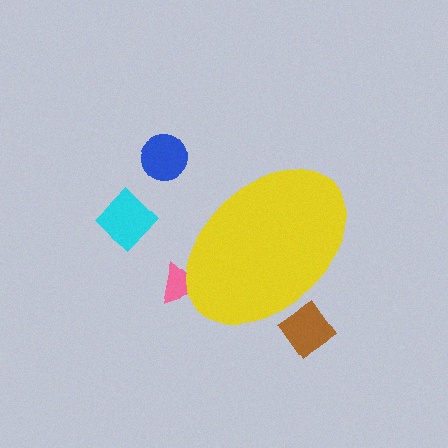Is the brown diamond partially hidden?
Yes, the brown diamond is partially hidden behind the yellow ellipse.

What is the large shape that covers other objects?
A yellow ellipse.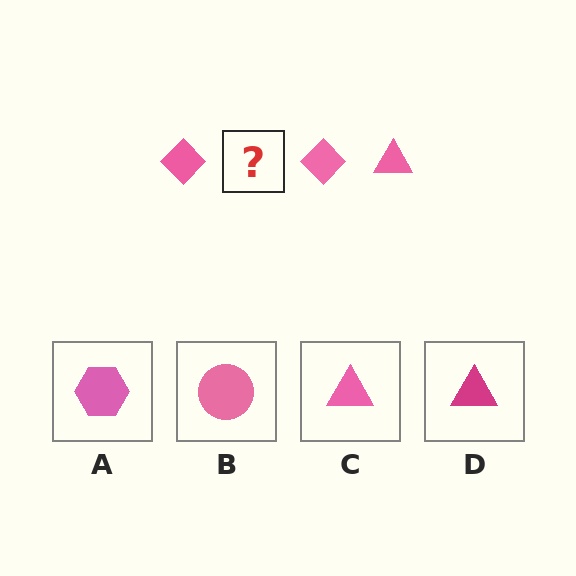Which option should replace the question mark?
Option C.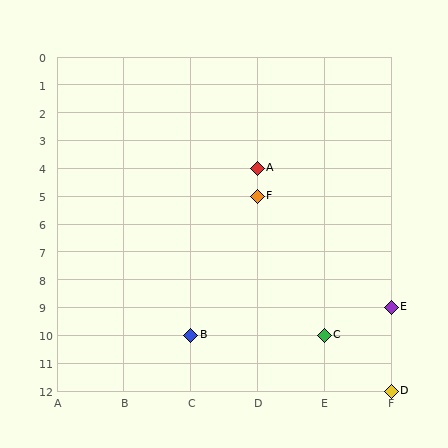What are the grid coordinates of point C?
Point C is at grid coordinates (E, 10).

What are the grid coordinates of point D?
Point D is at grid coordinates (F, 12).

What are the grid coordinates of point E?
Point E is at grid coordinates (F, 9).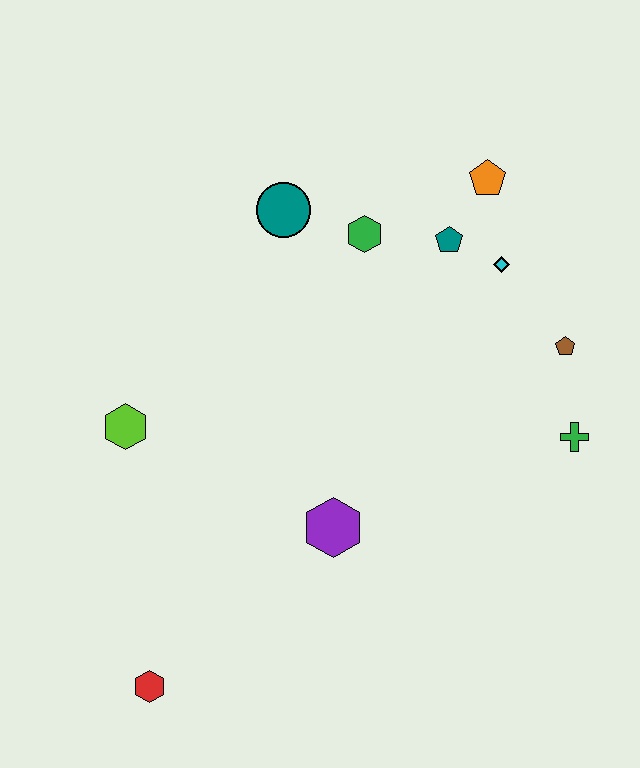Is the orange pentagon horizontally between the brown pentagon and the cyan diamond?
No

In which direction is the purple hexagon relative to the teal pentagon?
The purple hexagon is below the teal pentagon.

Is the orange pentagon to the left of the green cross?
Yes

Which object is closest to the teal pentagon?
The cyan diamond is closest to the teal pentagon.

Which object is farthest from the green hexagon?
The red hexagon is farthest from the green hexagon.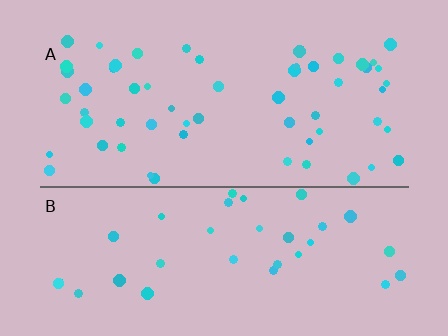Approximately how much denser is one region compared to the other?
Approximately 1.6× — region A over region B.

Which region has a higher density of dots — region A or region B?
A (the top).